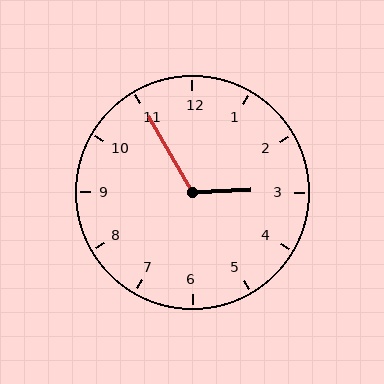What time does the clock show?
2:55.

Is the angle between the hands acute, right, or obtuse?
It is obtuse.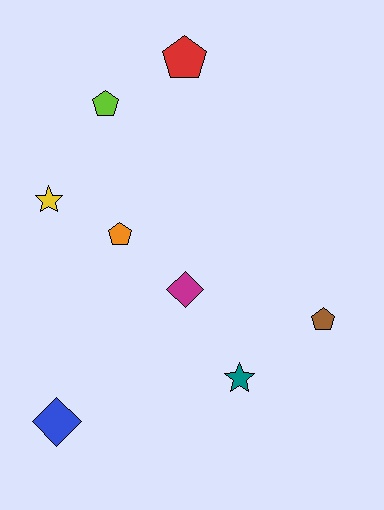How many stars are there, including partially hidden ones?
There are 2 stars.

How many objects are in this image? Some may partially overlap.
There are 8 objects.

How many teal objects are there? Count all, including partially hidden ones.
There is 1 teal object.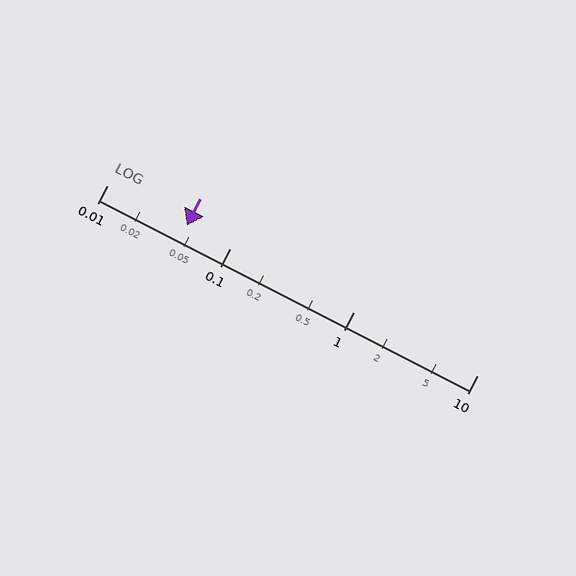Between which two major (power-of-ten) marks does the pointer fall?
The pointer is between 0.01 and 0.1.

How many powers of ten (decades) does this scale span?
The scale spans 3 decades, from 0.01 to 10.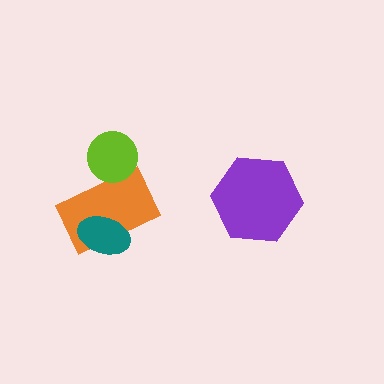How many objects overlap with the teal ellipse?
1 object overlaps with the teal ellipse.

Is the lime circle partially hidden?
No, no other shape covers it.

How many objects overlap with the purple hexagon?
0 objects overlap with the purple hexagon.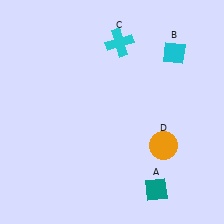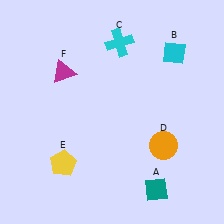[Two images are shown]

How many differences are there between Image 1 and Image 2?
There are 2 differences between the two images.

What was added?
A yellow pentagon (E), a magenta triangle (F) were added in Image 2.